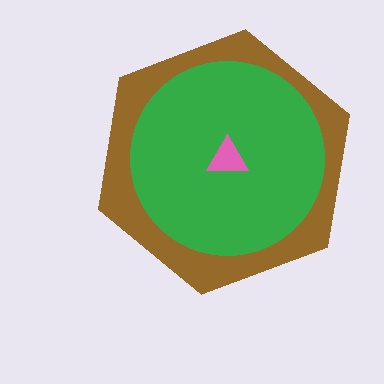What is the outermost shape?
The brown hexagon.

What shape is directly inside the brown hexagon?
The green circle.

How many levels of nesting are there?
3.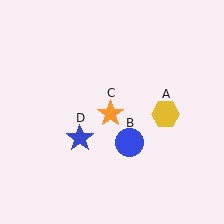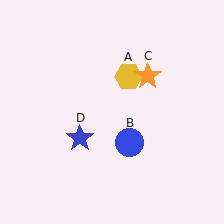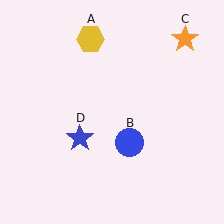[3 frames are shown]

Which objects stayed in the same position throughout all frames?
Blue circle (object B) and blue star (object D) remained stationary.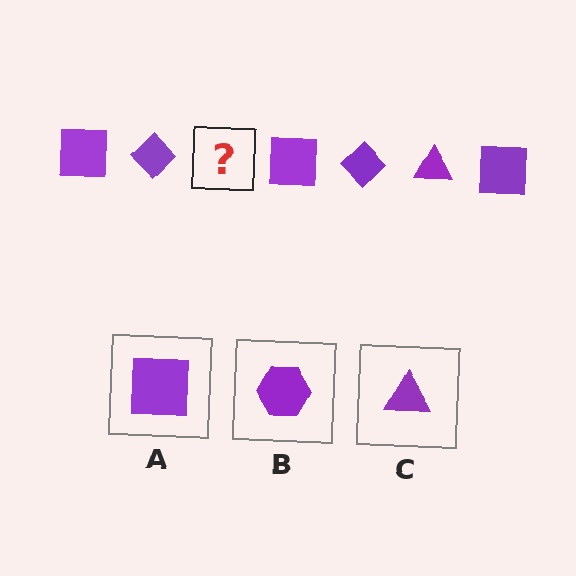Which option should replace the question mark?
Option C.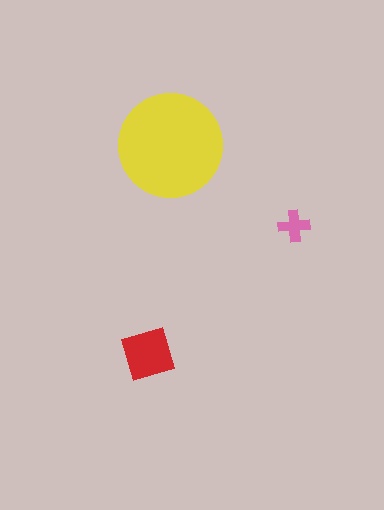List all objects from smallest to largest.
The pink cross, the red square, the yellow circle.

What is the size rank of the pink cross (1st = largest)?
3rd.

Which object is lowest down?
The red square is bottommost.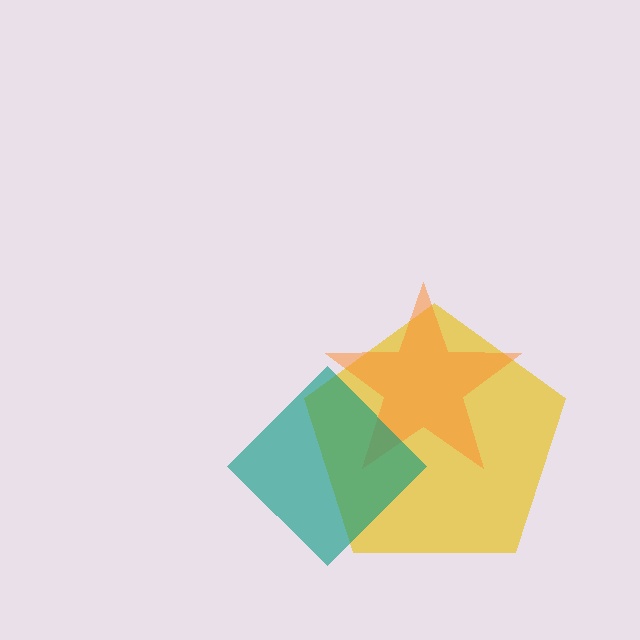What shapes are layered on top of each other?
The layered shapes are: a yellow pentagon, an orange star, a teal diamond.